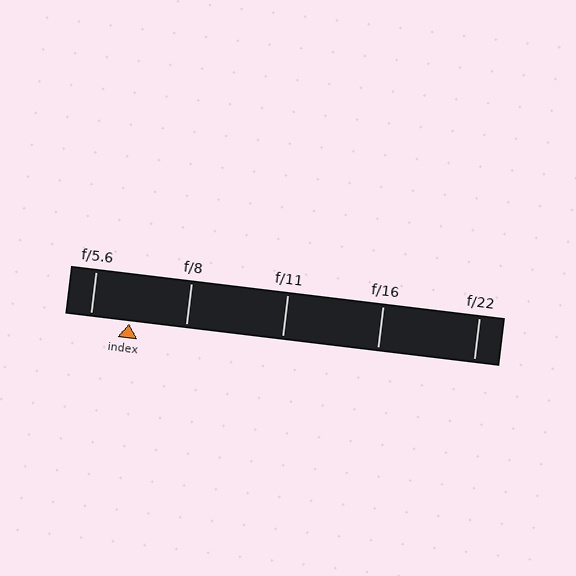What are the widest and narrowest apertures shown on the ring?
The widest aperture shown is f/5.6 and the narrowest is f/22.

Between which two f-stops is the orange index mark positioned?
The index mark is between f/5.6 and f/8.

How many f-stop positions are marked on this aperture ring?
There are 5 f-stop positions marked.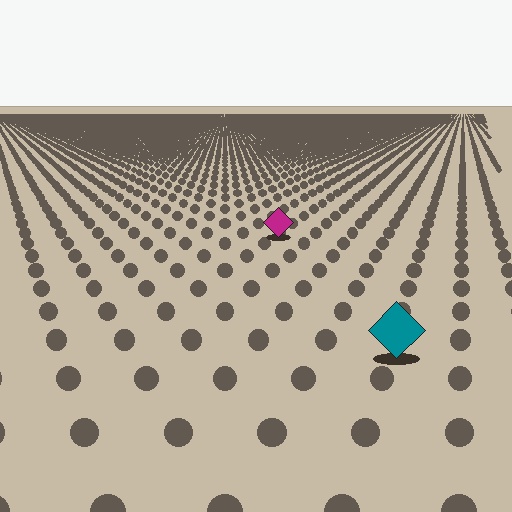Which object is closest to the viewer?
The teal diamond is closest. The texture marks near it are larger and more spread out.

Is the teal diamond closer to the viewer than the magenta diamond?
Yes. The teal diamond is closer — you can tell from the texture gradient: the ground texture is coarser near it.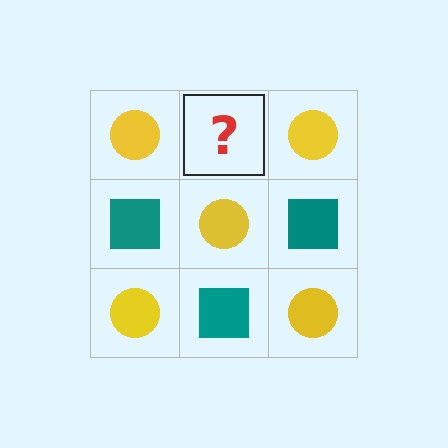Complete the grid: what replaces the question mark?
The question mark should be replaced with a teal square.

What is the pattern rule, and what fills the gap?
The rule is that it alternates yellow circle and teal square in a checkerboard pattern. The gap should be filled with a teal square.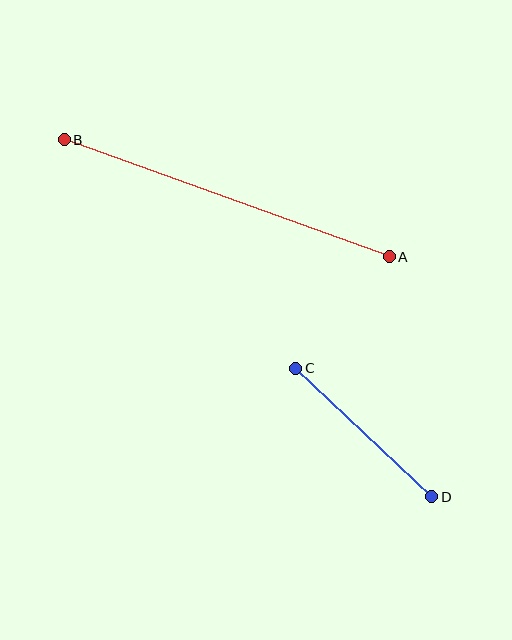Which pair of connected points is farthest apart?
Points A and B are farthest apart.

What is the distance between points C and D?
The distance is approximately 187 pixels.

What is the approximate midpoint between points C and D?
The midpoint is at approximately (364, 433) pixels.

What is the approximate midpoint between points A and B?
The midpoint is at approximately (227, 198) pixels.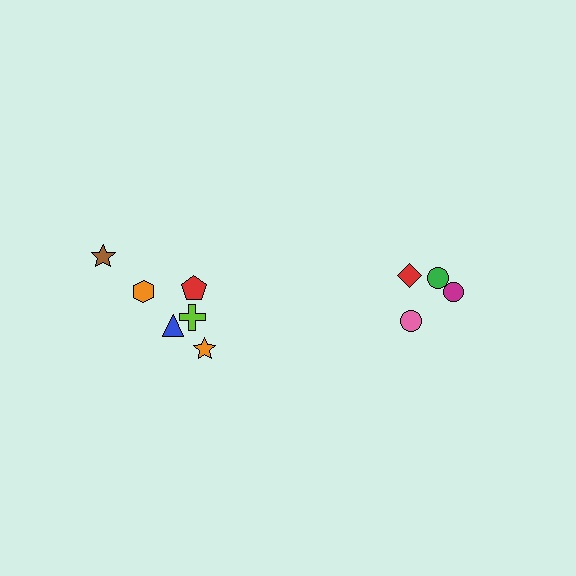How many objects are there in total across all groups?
There are 10 objects.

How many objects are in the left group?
There are 6 objects.